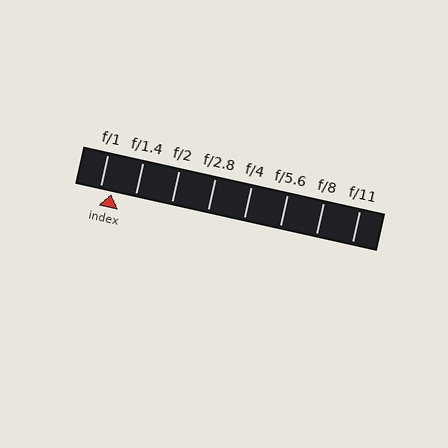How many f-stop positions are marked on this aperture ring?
There are 8 f-stop positions marked.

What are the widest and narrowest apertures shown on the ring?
The widest aperture shown is f/1 and the narrowest is f/11.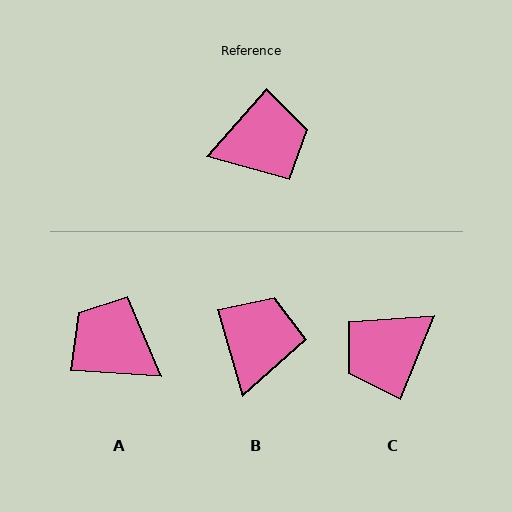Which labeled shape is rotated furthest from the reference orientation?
C, about 161 degrees away.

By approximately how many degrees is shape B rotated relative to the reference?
Approximately 57 degrees counter-clockwise.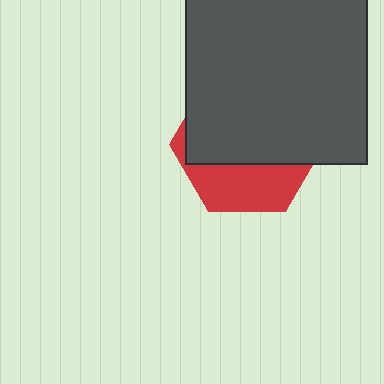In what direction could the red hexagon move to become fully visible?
The red hexagon could move down. That would shift it out from behind the dark gray square entirely.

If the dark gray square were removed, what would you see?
You would see the complete red hexagon.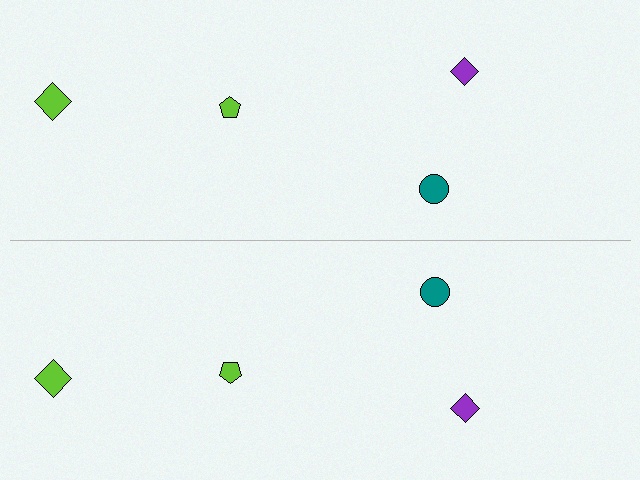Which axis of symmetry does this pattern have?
The pattern has a horizontal axis of symmetry running through the center of the image.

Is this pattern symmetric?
Yes, this pattern has bilateral (reflection) symmetry.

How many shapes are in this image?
There are 8 shapes in this image.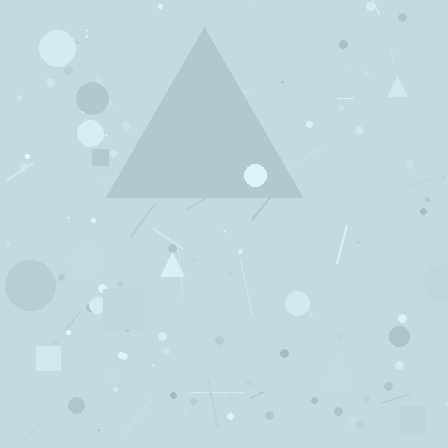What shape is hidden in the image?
A triangle is hidden in the image.